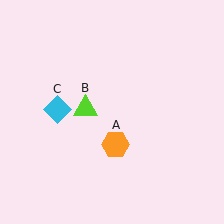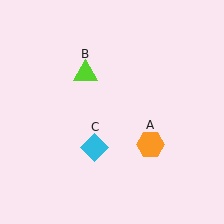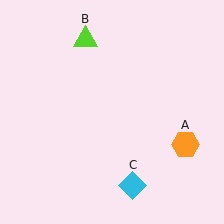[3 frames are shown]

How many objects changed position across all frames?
3 objects changed position: orange hexagon (object A), lime triangle (object B), cyan diamond (object C).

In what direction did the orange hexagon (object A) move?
The orange hexagon (object A) moved right.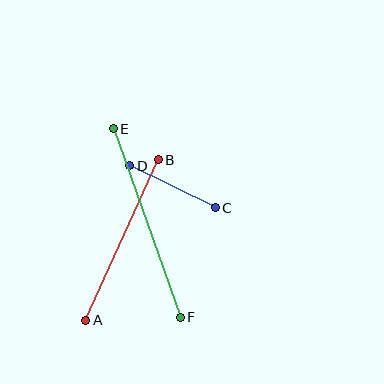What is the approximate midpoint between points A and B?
The midpoint is at approximately (122, 240) pixels.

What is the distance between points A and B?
The distance is approximately 176 pixels.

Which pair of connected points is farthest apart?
Points E and F are farthest apart.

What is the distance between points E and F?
The distance is approximately 200 pixels.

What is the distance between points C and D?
The distance is approximately 95 pixels.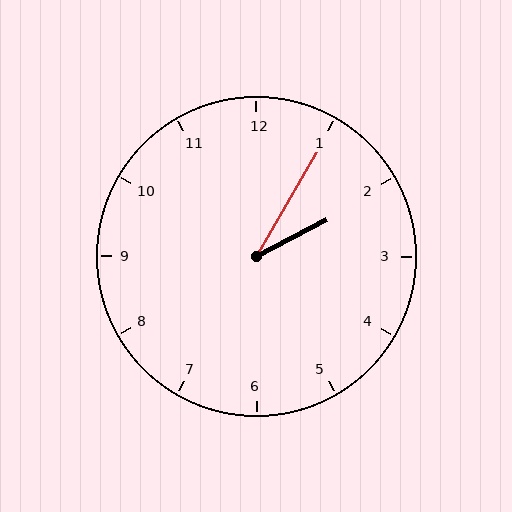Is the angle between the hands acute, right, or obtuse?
It is acute.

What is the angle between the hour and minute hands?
Approximately 32 degrees.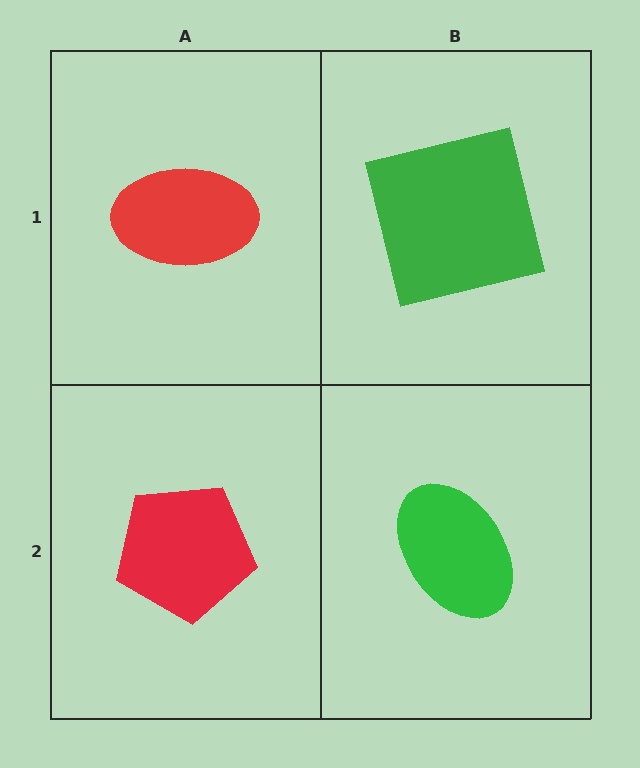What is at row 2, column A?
A red pentagon.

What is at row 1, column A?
A red ellipse.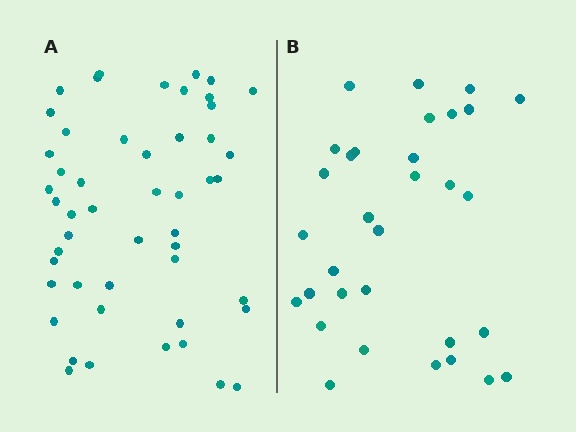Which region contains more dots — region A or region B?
Region A (the left region) has more dots.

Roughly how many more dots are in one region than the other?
Region A has approximately 20 more dots than region B.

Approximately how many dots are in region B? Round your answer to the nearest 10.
About 30 dots. (The exact count is 32, which rounds to 30.)